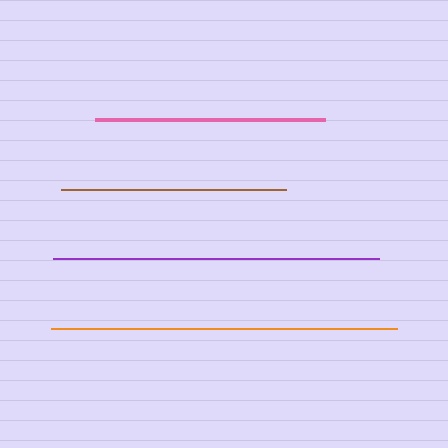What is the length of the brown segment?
The brown segment is approximately 225 pixels long.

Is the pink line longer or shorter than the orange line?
The orange line is longer than the pink line.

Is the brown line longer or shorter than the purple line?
The purple line is longer than the brown line.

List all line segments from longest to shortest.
From longest to shortest: orange, purple, pink, brown.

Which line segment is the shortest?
The brown line is the shortest at approximately 225 pixels.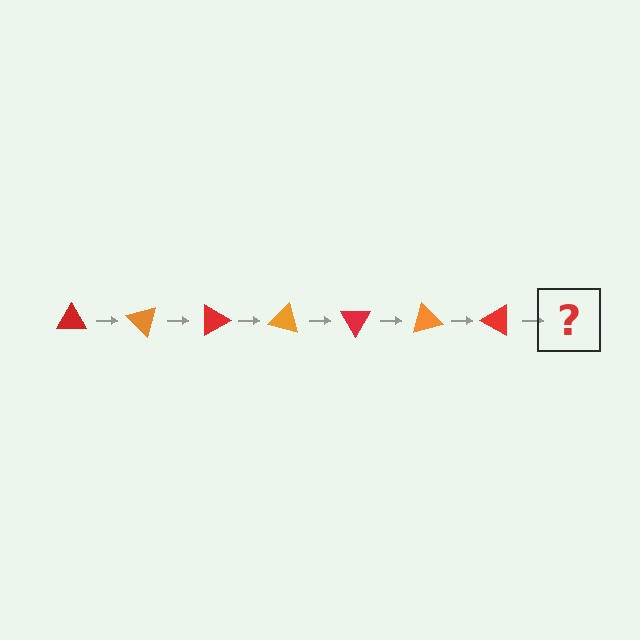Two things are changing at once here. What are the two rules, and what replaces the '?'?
The two rules are that it rotates 45 degrees each step and the color cycles through red and orange. The '?' should be an orange triangle, rotated 315 degrees from the start.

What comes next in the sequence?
The next element should be an orange triangle, rotated 315 degrees from the start.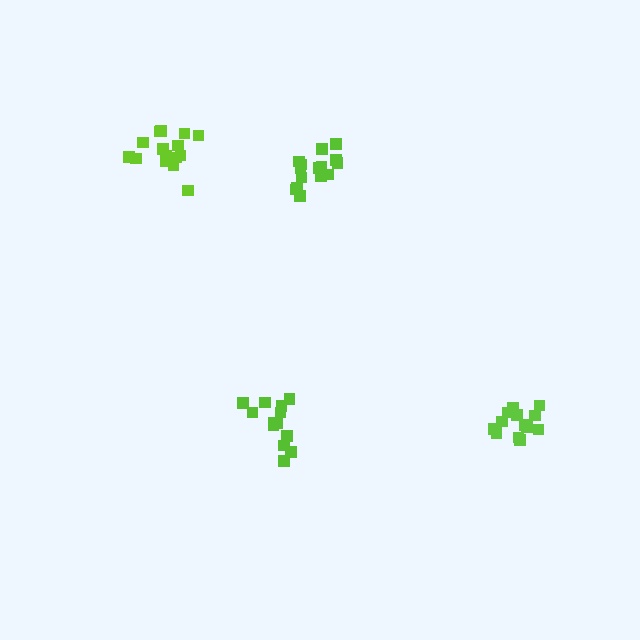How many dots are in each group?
Group 1: 13 dots, Group 2: 16 dots, Group 3: 15 dots, Group 4: 13 dots (57 total).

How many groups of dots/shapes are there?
There are 4 groups.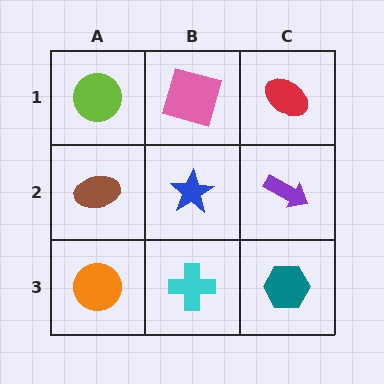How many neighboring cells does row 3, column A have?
2.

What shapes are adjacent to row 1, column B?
A blue star (row 2, column B), a lime circle (row 1, column A), a red ellipse (row 1, column C).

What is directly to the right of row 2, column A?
A blue star.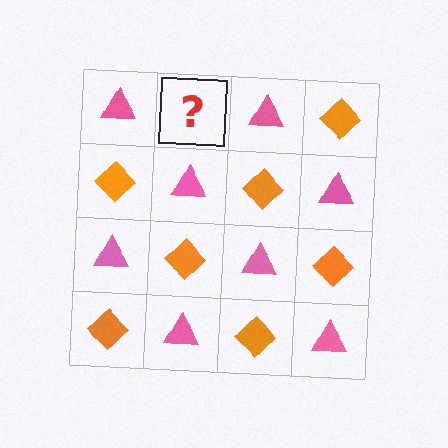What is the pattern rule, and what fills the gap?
The rule is that it alternates pink triangle and orange diamond in a checkerboard pattern. The gap should be filled with an orange diamond.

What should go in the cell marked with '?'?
The missing cell should contain an orange diamond.